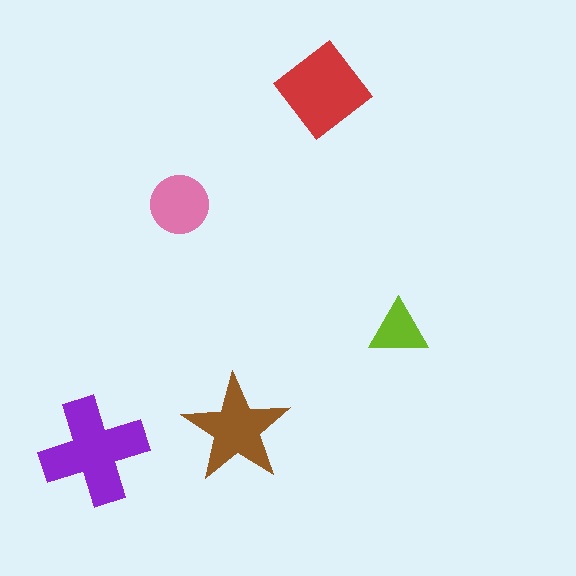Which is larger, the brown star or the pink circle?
The brown star.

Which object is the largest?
The purple cross.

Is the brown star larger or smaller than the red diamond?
Smaller.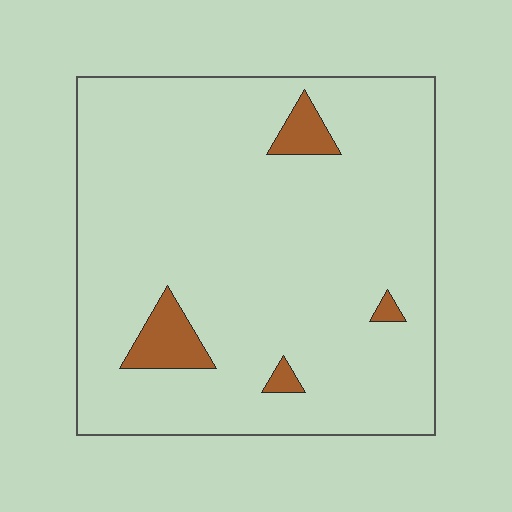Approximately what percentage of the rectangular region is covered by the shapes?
Approximately 5%.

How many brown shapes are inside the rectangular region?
4.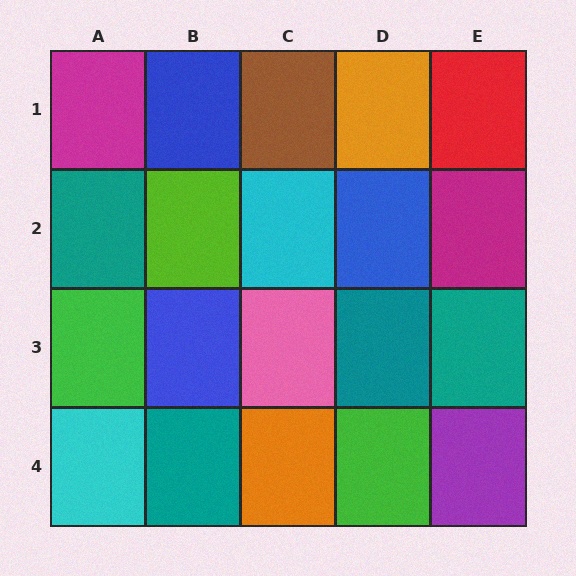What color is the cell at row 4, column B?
Teal.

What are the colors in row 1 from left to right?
Magenta, blue, brown, orange, red.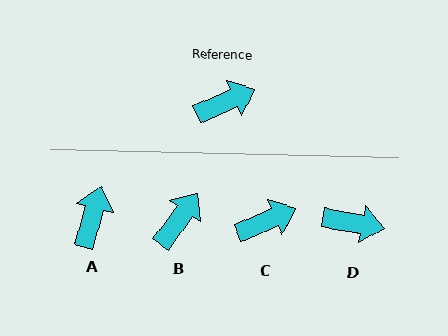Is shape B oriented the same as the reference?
No, it is off by about 31 degrees.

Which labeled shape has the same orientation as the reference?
C.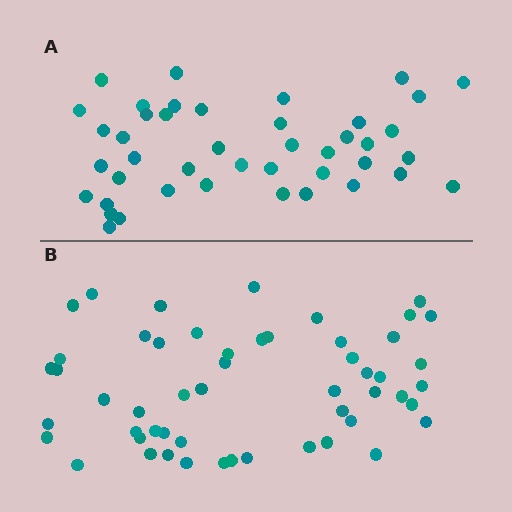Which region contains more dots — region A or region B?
Region B (the bottom region) has more dots.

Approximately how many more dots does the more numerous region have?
Region B has roughly 10 or so more dots than region A.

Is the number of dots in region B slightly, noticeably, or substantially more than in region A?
Region B has only slightly more — the two regions are fairly close. The ratio is roughly 1.2 to 1.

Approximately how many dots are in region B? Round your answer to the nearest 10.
About 50 dots. (The exact count is 53, which rounds to 50.)